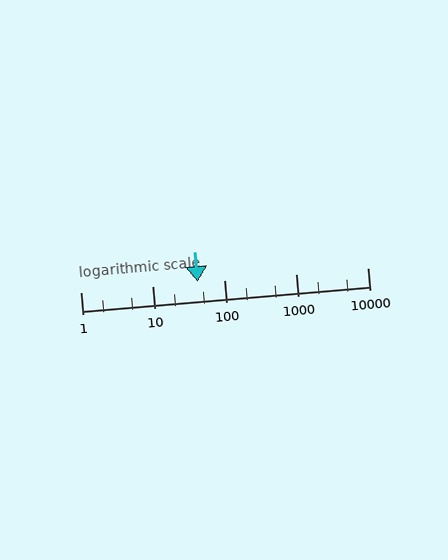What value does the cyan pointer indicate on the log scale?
The pointer indicates approximately 43.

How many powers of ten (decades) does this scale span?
The scale spans 4 decades, from 1 to 10000.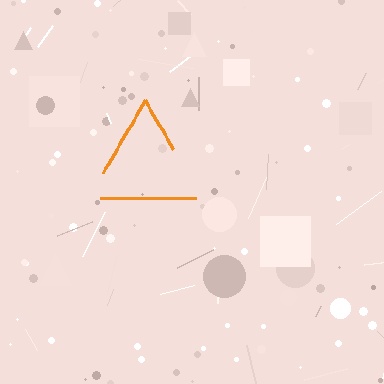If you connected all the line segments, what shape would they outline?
They would outline a triangle.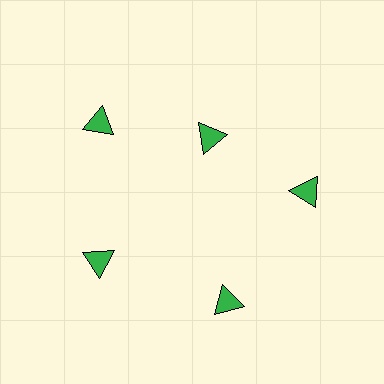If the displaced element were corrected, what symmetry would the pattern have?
It would have 5-fold rotational symmetry — the pattern would map onto itself every 72 degrees.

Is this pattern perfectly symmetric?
No. The 5 green triangles are arranged in a ring, but one element near the 1 o'clock position is pulled inward toward the center, breaking the 5-fold rotational symmetry.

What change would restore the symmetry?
The symmetry would be restored by moving it outward, back onto the ring so that all 5 triangles sit at equal angles and equal distance from the center.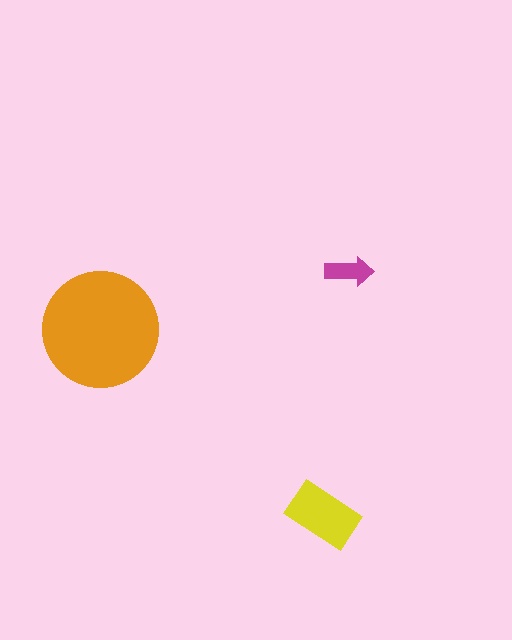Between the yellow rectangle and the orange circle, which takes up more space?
The orange circle.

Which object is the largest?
The orange circle.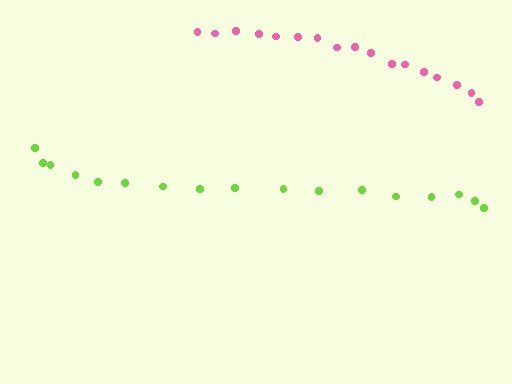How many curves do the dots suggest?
There are 2 distinct paths.